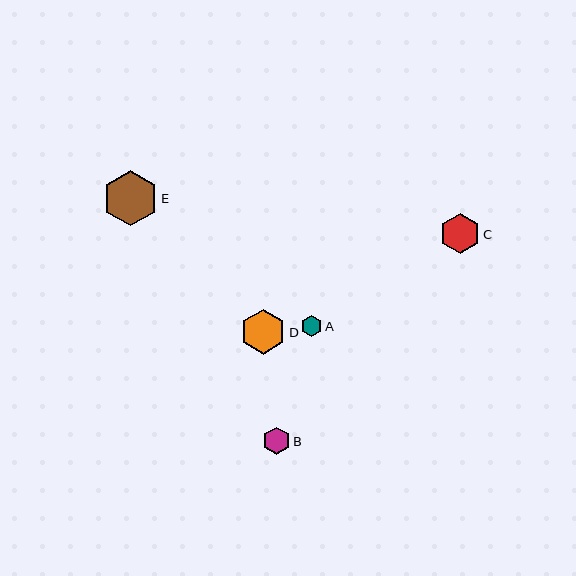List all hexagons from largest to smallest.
From largest to smallest: E, D, C, B, A.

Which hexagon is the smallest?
Hexagon A is the smallest with a size of approximately 21 pixels.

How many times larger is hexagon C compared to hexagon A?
Hexagon C is approximately 1.9 times the size of hexagon A.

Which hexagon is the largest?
Hexagon E is the largest with a size of approximately 55 pixels.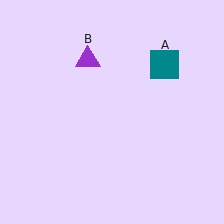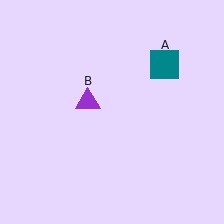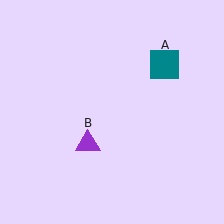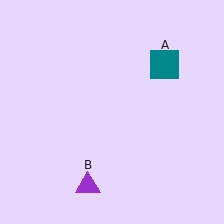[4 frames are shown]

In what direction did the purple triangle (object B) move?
The purple triangle (object B) moved down.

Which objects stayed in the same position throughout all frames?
Teal square (object A) remained stationary.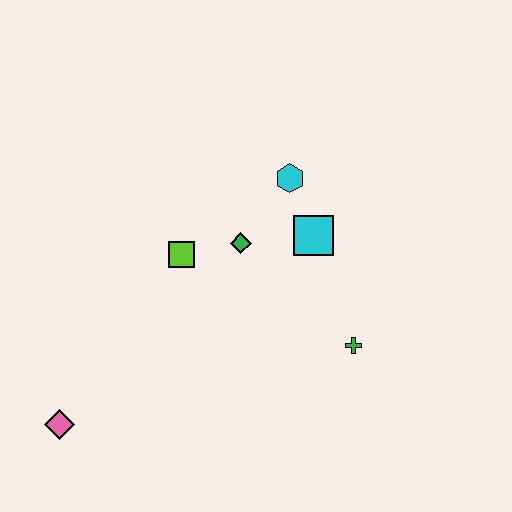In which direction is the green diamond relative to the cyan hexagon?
The green diamond is below the cyan hexagon.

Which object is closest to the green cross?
The cyan square is closest to the green cross.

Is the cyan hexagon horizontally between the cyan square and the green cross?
No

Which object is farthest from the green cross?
The pink diamond is farthest from the green cross.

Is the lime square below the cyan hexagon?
Yes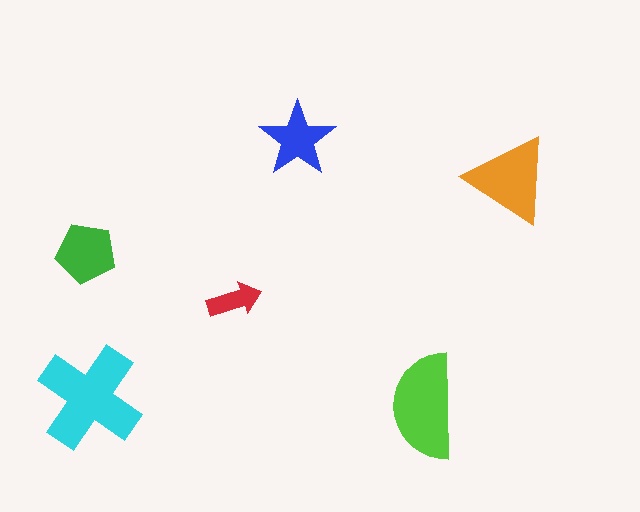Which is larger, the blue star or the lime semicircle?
The lime semicircle.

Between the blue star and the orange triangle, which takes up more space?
The orange triangle.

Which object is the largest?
The cyan cross.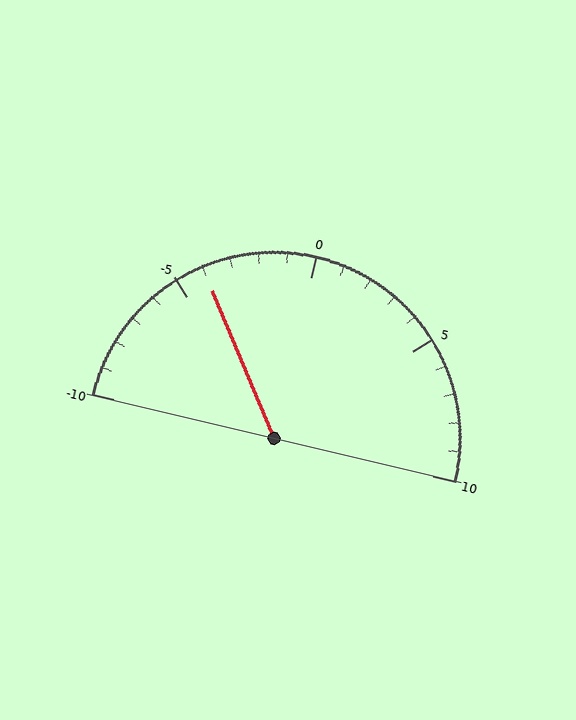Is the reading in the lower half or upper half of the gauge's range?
The reading is in the lower half of the range (-10 to 10).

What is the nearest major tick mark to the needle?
The nearest major tick mark is -5.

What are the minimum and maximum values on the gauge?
The gauge ranges from -10 to 10.